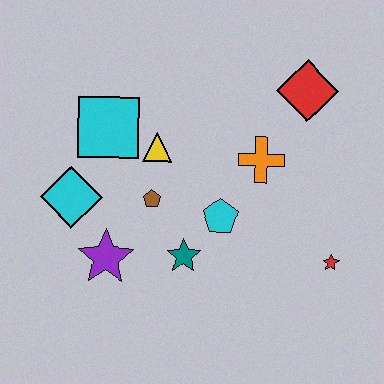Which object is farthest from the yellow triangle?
The red star is farthest from the yellow triangle.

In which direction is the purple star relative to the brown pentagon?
The purple star is below the brown pentagon.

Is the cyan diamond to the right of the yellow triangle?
No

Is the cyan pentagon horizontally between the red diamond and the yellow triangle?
Yes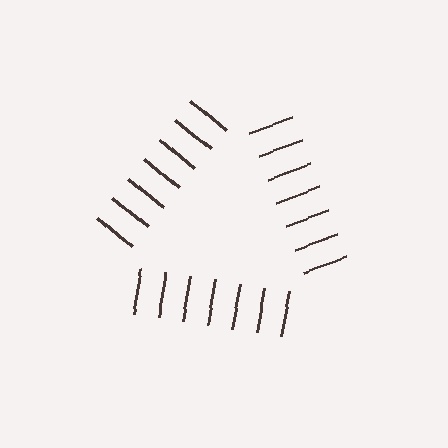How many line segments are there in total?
21 — 7 along each of the 3 edges.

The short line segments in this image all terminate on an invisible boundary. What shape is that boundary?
An illusory triangle — the line segments terminate on its edges but no continuous stroke is drawn.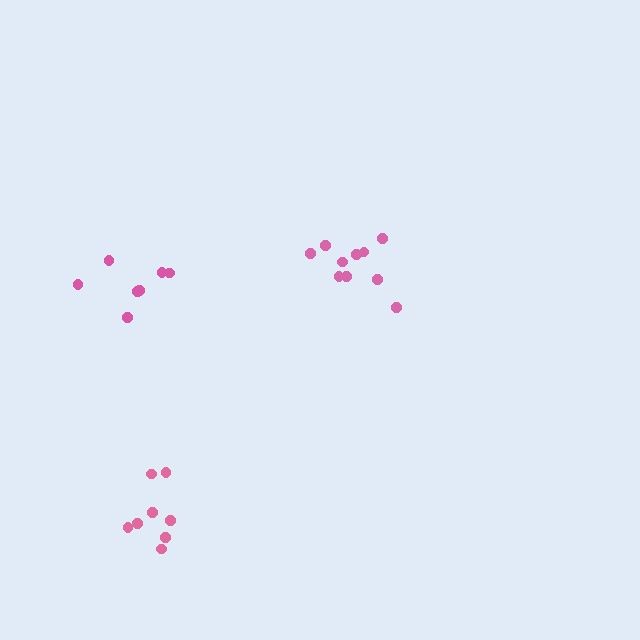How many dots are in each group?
Group 1: 10 dots, Group 2: 7 dots, Group 3: 8 dots (25 total).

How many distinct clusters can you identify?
There are 3 distinct clusters.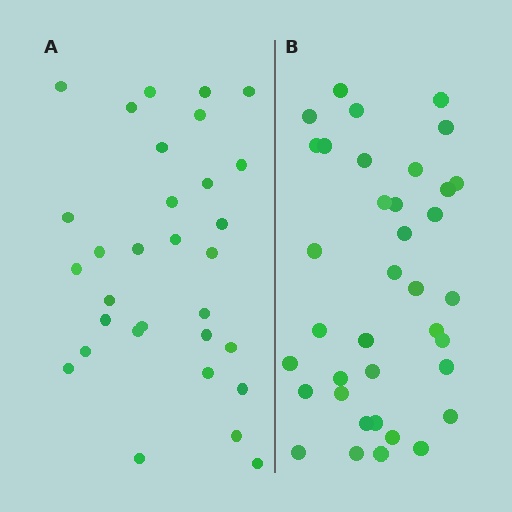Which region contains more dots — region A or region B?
Region B (the right region) has more dots.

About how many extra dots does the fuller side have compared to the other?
Region B has about 6 more dots than region A.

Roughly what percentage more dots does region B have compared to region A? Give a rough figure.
About 20% more.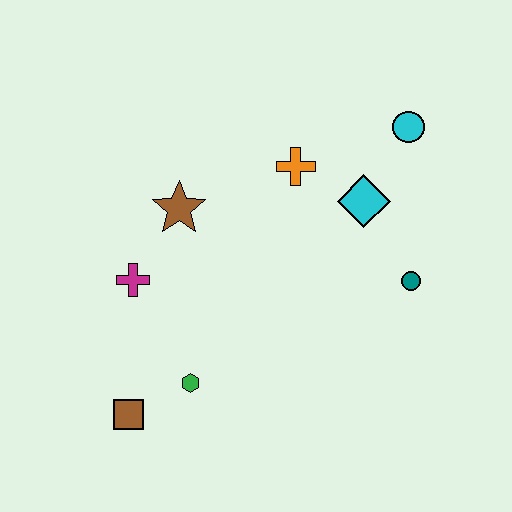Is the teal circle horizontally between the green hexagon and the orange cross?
No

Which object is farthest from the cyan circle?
The brown square is farthest from the cyan circle.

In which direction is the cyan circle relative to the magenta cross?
The cyan circle is to the right of the magenta cross.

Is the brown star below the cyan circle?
Yes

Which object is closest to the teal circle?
The cyan diamond is closest to the teal circle.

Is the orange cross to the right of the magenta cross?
Yes